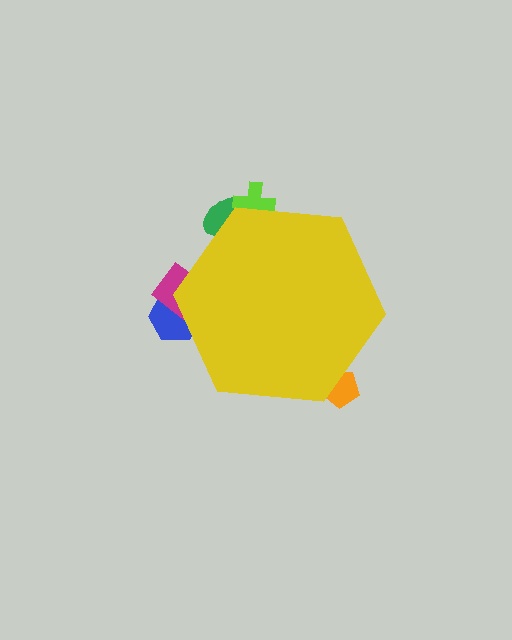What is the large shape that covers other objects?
A yellow hexagon.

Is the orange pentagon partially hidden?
Yes, the orange pentagon is partially hidden behind the yellow hexagon.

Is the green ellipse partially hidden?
Yes, the green ellipse is partially hidden behind the yellow hexagon.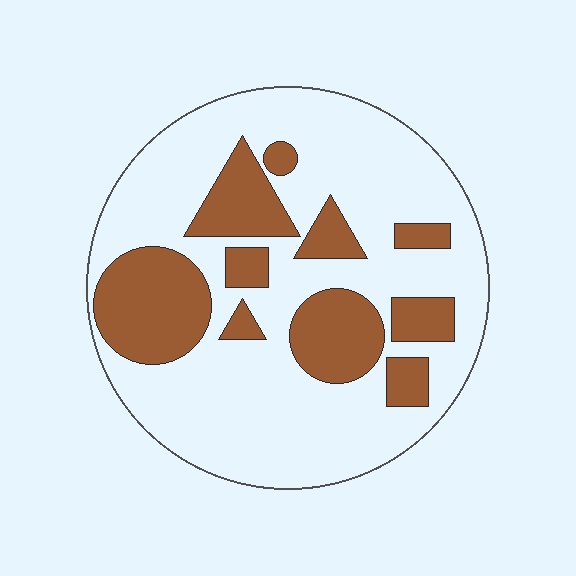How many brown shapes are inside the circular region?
10.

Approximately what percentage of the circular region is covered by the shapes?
Approximately 30%.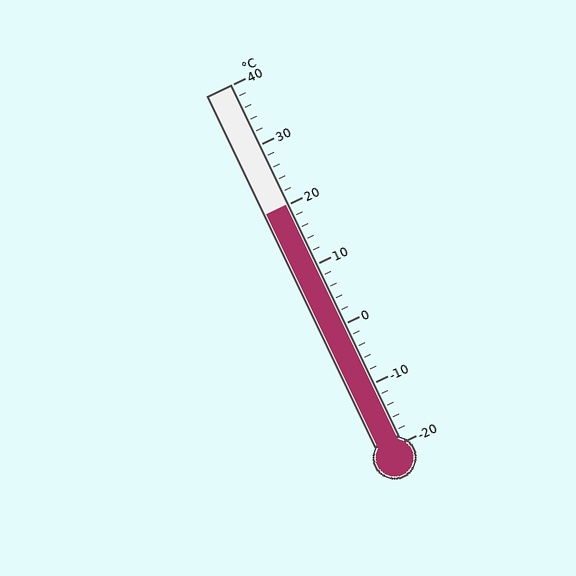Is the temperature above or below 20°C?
The temperature is at 20°C.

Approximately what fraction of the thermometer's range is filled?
The thermometer is filled to approximately 65% of its range.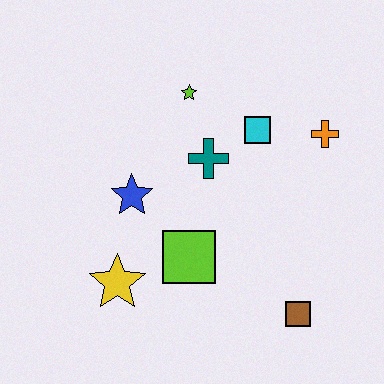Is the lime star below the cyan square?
No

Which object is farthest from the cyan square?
The yellow star is farthest from the cyan square.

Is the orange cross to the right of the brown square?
Yes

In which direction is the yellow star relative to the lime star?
The yellow star is below the lime star.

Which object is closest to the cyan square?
The teal cross is closest to the cyan square.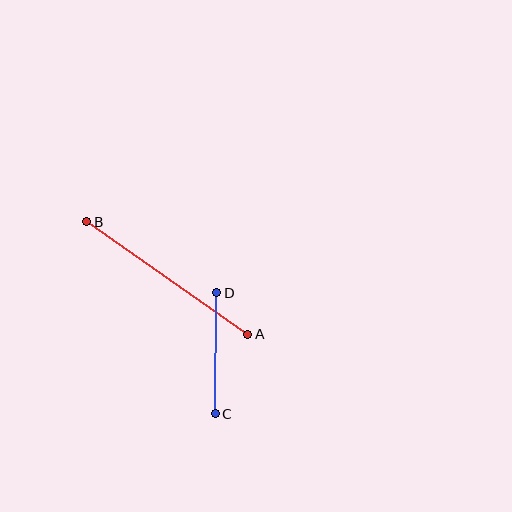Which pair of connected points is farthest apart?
Points A and B are farthest apart.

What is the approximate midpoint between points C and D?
The midpoint is at approximately (216, 353) pixels.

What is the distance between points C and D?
The distance is approximately 121 pixels.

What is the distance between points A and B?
The distance is approximately 196 pixels.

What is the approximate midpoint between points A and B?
The midpoint is at approximately (167, 278) pixels.